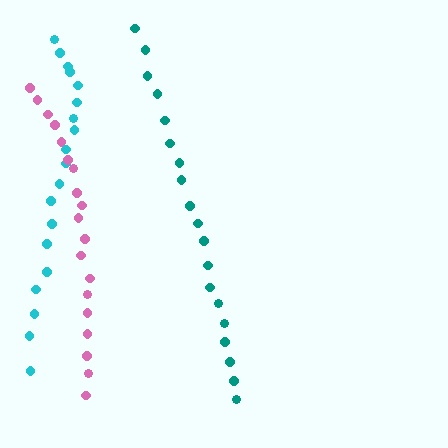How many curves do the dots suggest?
There are 3 distinct paths.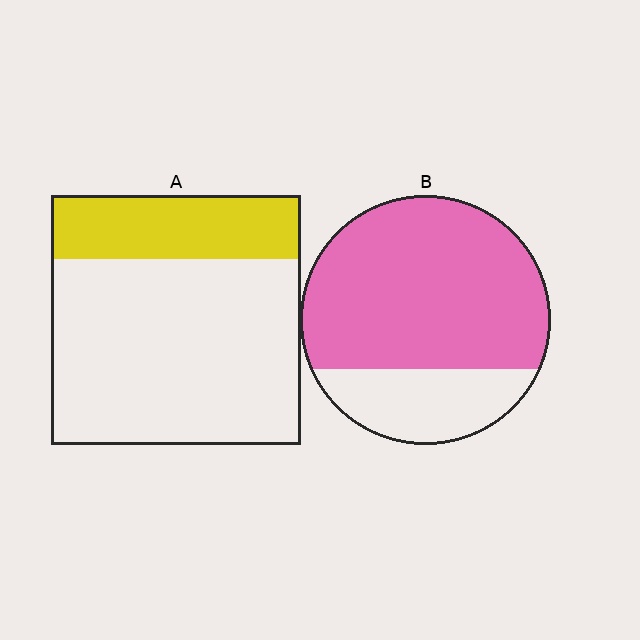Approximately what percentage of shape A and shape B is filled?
A is approximately 25% and B is approximately 75%.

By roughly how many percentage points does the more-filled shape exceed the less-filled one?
By roughly 50 percentage points (B over A).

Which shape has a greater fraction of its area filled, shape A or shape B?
Shape B.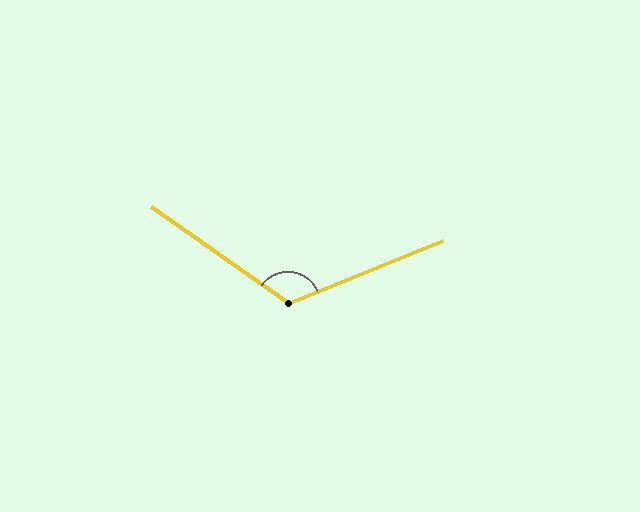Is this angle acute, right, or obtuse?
It is obtuse.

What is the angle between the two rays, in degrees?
Approximately 123 degrees.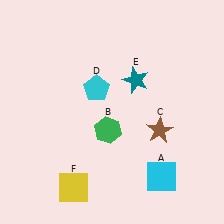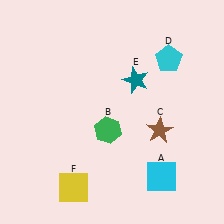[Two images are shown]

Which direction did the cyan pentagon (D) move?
The cyan pentagon (D) moved right.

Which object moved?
The cyan pentagon (D) moved right.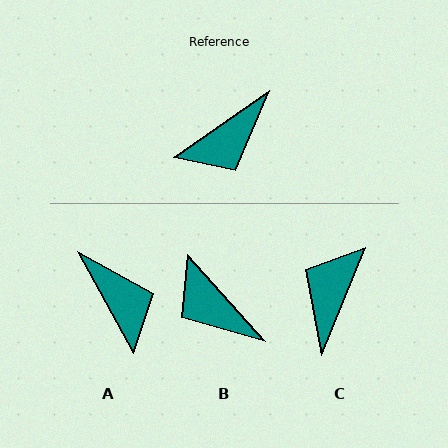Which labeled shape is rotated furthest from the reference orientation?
C, about 147 degrees away.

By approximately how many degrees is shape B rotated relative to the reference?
Approximately 83 degrees clockwise.